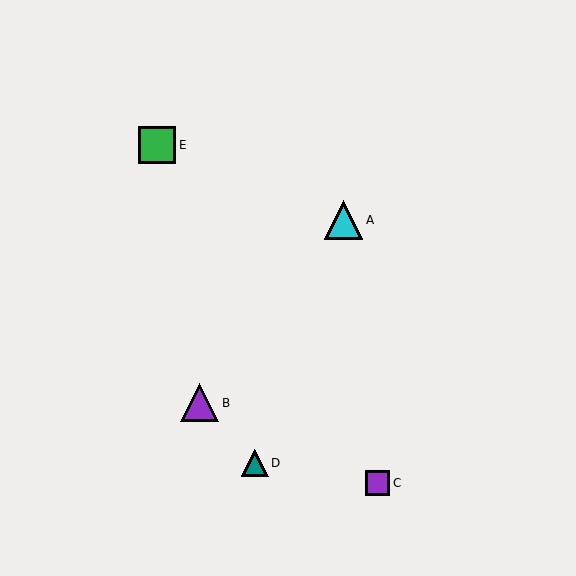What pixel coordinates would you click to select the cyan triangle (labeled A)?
Click at (344, 220) to select the cyan triangle A.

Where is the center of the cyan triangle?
The center of the cyan triangle is at (344, 220).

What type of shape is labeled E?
Shape E is a green square.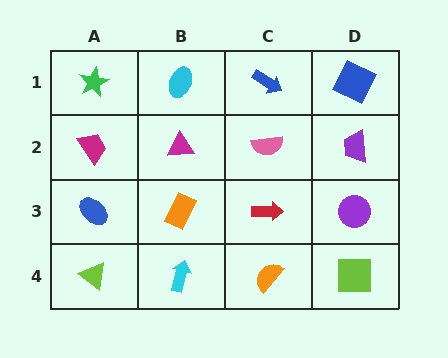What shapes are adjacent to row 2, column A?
A green star (row 1, column A), a blue ellipse (row 3, column A), a magenta triangle (row 2, column B).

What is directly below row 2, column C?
A red arrow.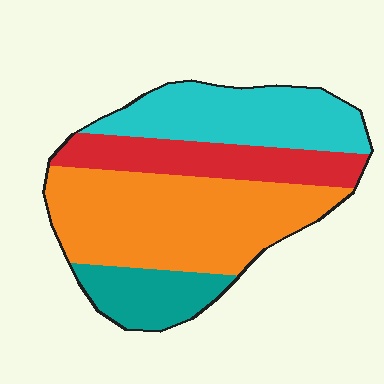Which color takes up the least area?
Teal, at roughly 15%.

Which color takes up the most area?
Orange, at roughly 40%.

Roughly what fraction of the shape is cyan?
Cyan takes up about one quarter (1/4) of the shape.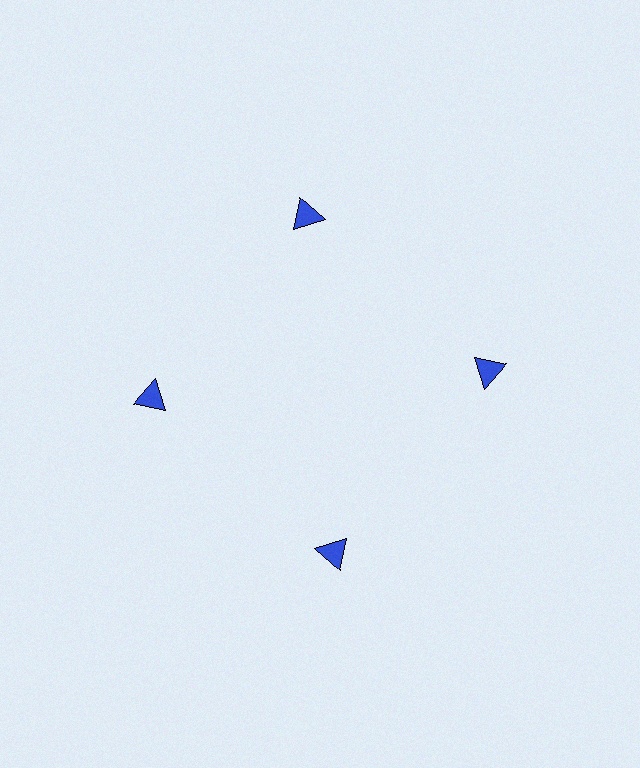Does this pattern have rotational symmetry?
Yes, this pattern has 4-fold rotational symmetry. It looks the same after rotating 90 degrees around the center.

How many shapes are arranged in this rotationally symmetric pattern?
There are 4 shapes, arranged in 4 groups of 1.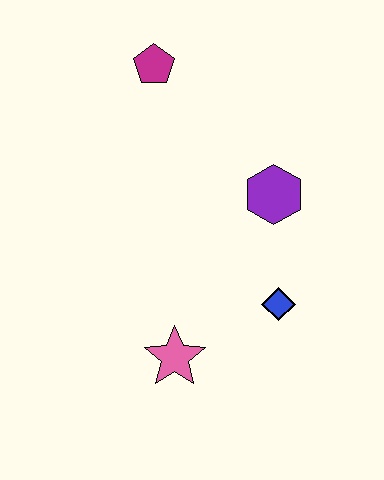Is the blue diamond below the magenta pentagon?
Yes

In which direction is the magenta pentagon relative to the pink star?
The magenta pentagon is above the pink star.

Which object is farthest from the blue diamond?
The magenta pentagon is farthest from the blue diamond.